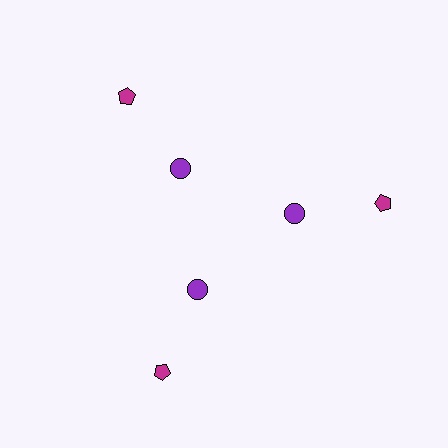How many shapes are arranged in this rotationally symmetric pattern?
There are 6 shapes, arranged in 3 groups of 2.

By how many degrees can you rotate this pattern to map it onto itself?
The pattern maps onto itself every 120 degrees of rotation.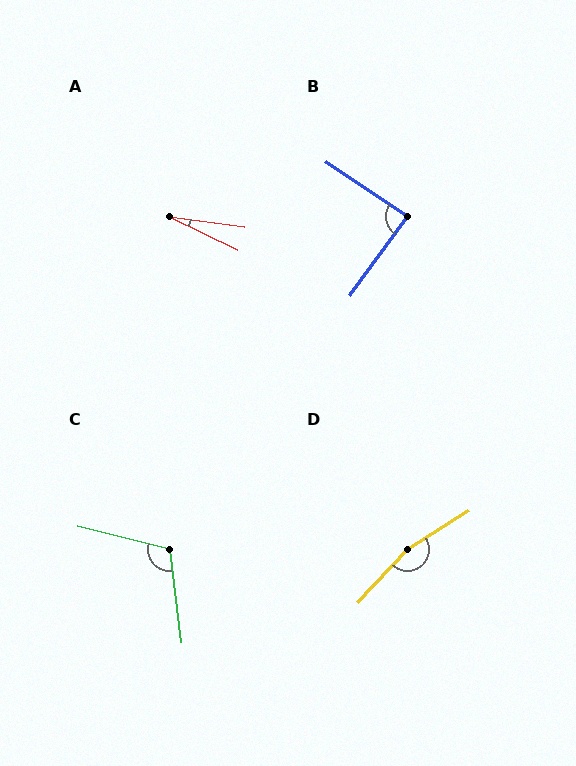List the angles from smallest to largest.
A (18°), B (88°), C (111°), D (166°).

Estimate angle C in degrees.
Approximately 111 degrees.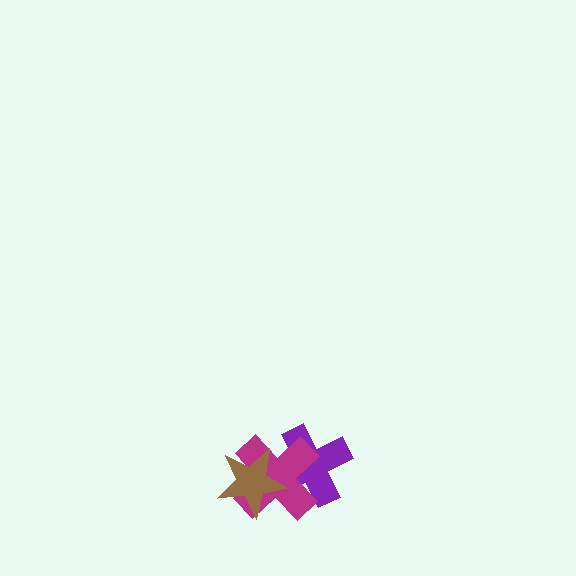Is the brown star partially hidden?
No, no other shape covers it.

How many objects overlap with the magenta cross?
2 objects overlap with the magenta cross.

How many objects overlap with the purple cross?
2 objects overlap with the purple cross.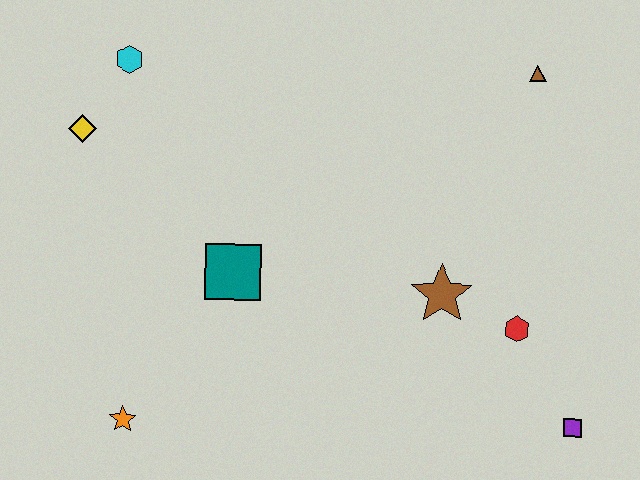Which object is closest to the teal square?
The orange star is closest to the teal square.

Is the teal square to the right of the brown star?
No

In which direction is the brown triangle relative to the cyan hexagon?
The brown triangle is to the right of the cyan hexagon.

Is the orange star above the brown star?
No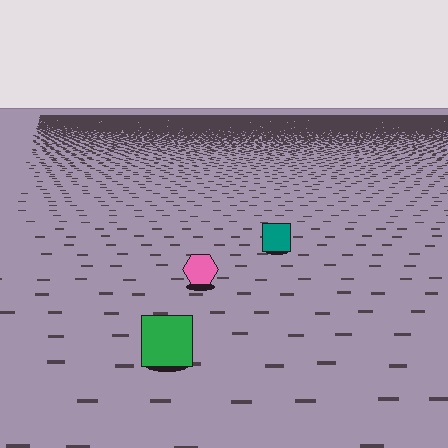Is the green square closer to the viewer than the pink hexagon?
Yes. The green square is closer — you can tell from the texture gradient: the ground texture is coarser near it.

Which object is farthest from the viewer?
The teal square is farthest from the viewer. It appears smaller and the ground texture around it is denser.